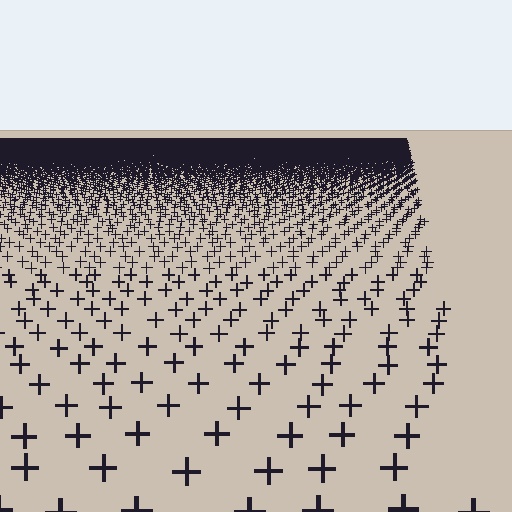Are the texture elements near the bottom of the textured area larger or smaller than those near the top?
Larger. Near the bottom, elements are closer to the viewer and appear at a bigger on-screen size.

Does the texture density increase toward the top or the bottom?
Density increases toward the top.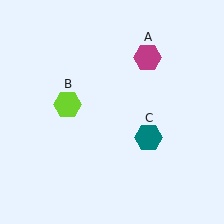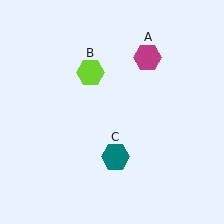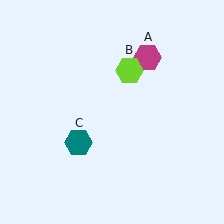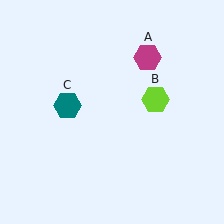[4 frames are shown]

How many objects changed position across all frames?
2 objects changed position: lime hexagon (object B), teal hexagon (object C).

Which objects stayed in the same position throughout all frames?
Magenta hexagon (object A) remained stationary.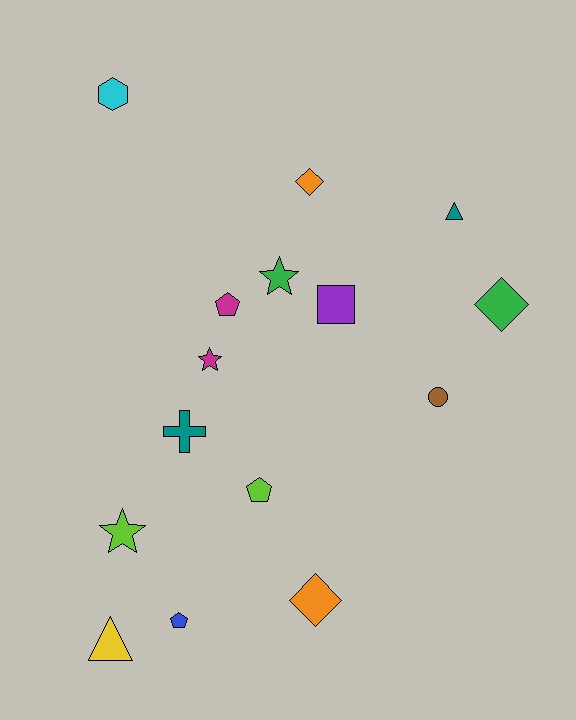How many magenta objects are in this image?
There are 2 magenta objects.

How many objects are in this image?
There are 15 objects.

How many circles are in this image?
There is 1 circle.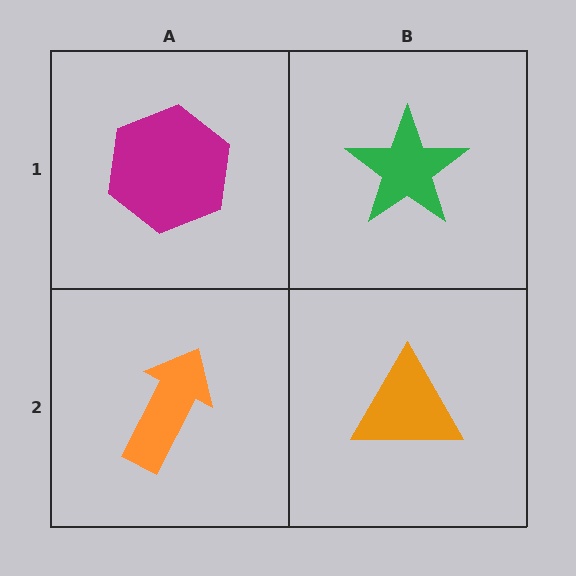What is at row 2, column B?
An orange triangle.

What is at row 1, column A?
A magenta hexagon.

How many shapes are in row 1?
2 shapes.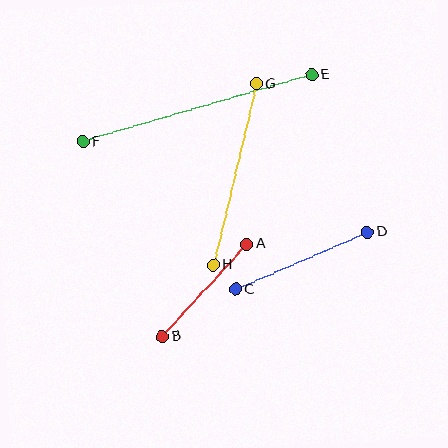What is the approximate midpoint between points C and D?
The midpoint is at approximately (301, 261) pixels.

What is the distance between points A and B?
The distance is approximately 125 pixels.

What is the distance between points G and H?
The distance is approximately 186 pixels.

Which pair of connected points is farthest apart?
Points E and F are farthest apart.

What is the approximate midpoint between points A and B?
The midpoint is at approximately (205, 290) pixels.